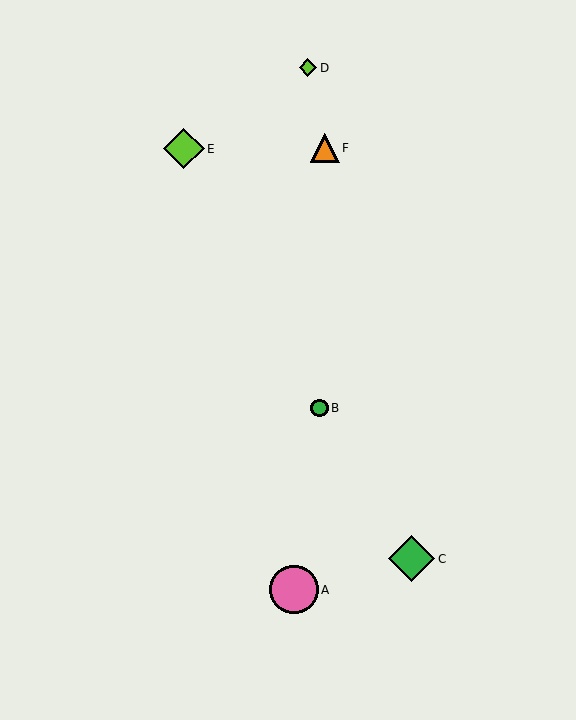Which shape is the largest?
The pink circle (labeled A) is the largest.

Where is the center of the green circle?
The center of the green circle is at (319, 408).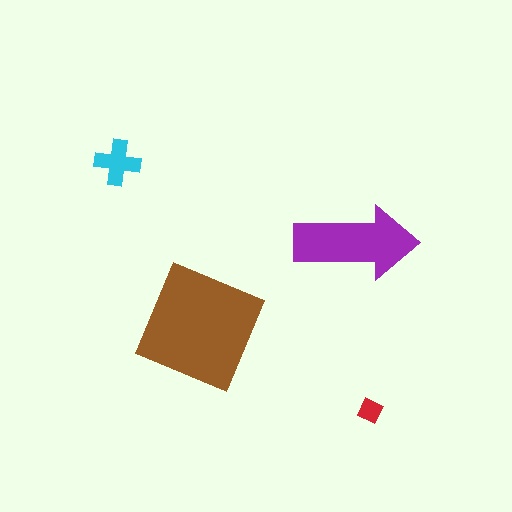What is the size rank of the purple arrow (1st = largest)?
2nd.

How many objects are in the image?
There are 4 objects in the image.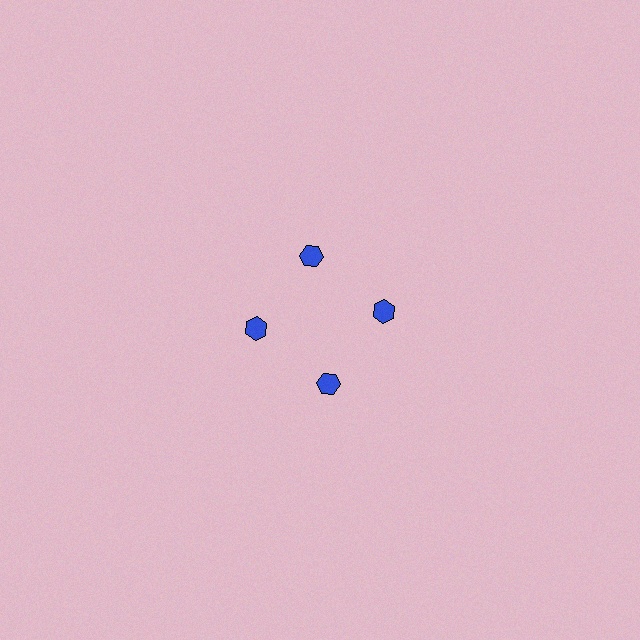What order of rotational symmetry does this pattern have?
This pattern has 4-fold rotational symmetry.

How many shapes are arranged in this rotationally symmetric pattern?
There are 4 shapes, arranged in 4 groups of 1.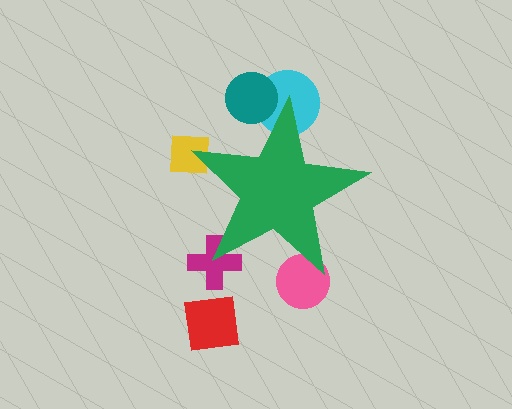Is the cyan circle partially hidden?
Yes, the cyan circle is partially hidden behind the green star.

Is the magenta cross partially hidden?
Yes, the magenta cross is partially hidden behind the green star.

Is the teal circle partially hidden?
Yes, the teal circle is partially hidden behind the green star.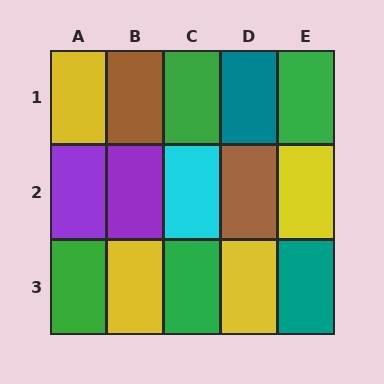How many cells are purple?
2 cells are purple.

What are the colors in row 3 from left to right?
Green, yellow, green, yellow, teal.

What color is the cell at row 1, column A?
Yellow.